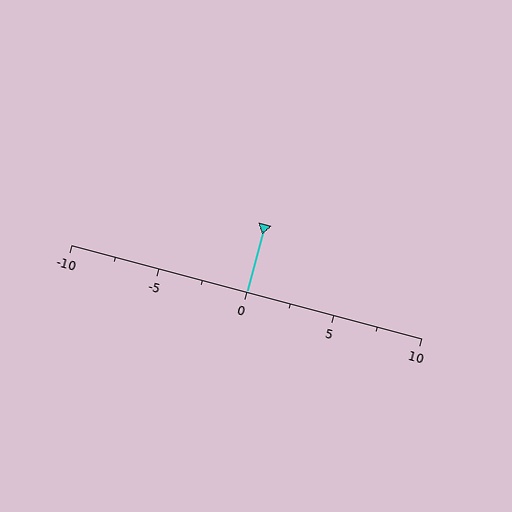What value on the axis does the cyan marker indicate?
The marker indicates approximately 0.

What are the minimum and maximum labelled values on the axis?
The axis runs from -10 to 10.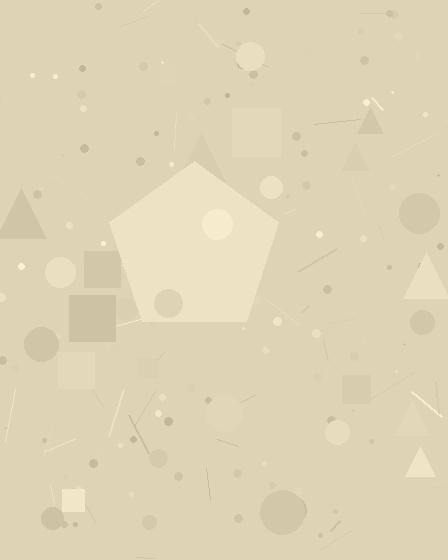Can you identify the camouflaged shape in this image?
The camouflaged shape is a pentagon.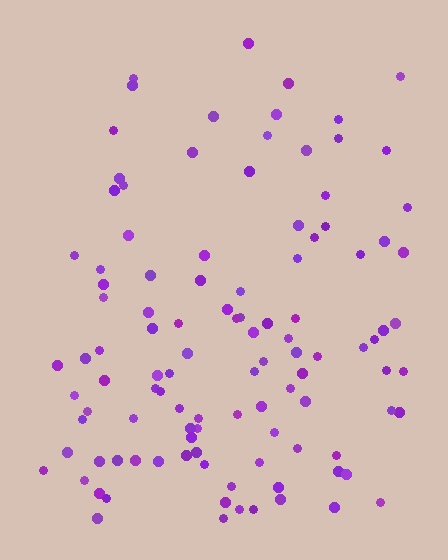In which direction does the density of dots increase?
From top to bottom, with the bottom side densest.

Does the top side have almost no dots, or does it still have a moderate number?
Still a moderate number, just noticeably fewer than the bottom.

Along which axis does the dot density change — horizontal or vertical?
Vertical.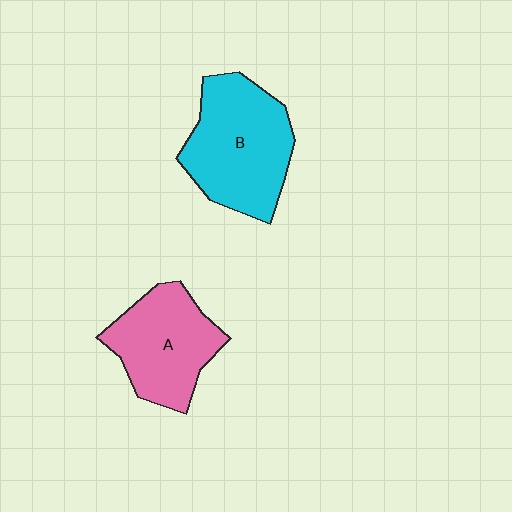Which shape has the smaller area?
Shape A (pink).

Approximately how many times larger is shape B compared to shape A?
Approximately 1.2 times.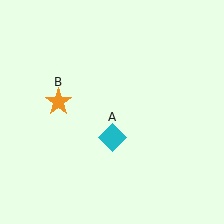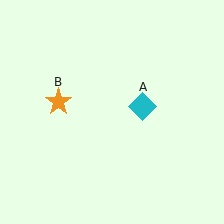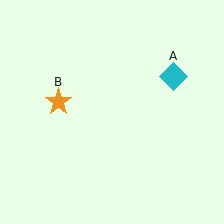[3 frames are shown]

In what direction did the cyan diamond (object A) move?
The cyan diamond (object A) moved up and to the right.